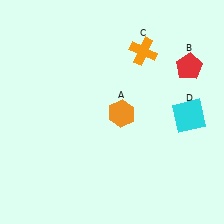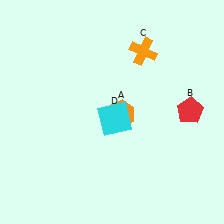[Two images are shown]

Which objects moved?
The objects that moved are: the red pentagon (B), the cyan square (D).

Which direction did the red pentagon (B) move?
The red pentagon (B) moved down.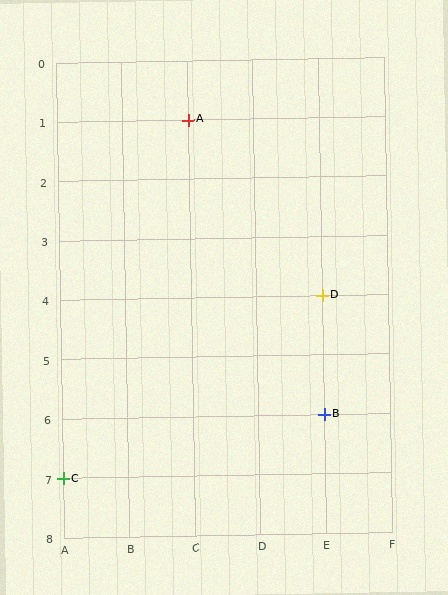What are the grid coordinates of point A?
Point A is at grid coordinates (C, 1).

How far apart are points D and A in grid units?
Points D and A are 2 columns and 3 rows apart (about 3.6 grid units diagonally).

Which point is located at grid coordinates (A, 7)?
Point C is at (A, 7).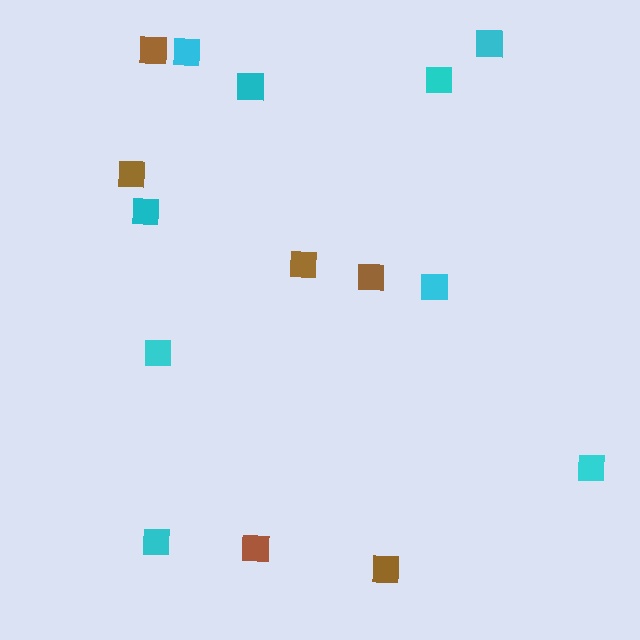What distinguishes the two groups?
There are 2 groups: one group of brown squares (6) and one group of cyan squares (9).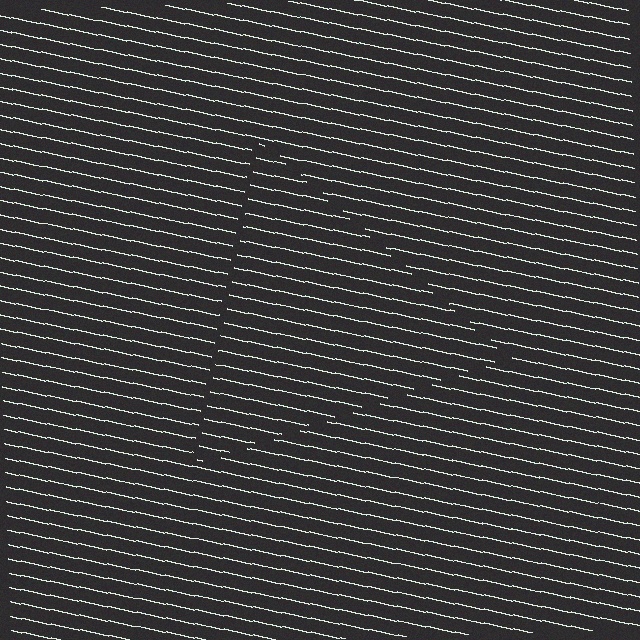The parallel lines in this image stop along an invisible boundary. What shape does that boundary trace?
An illusory triangle. The interior of the shape contains the same grating, shifted by half a period — the contour is defined by the phase discontinuity where line-ends from the inner and outer gratings abut.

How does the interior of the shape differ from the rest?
The interior of the shape contains the same grating, shifted by half a period — the contour is defined by the phase discontinuity where line-ends from the inner and outer gratings abut.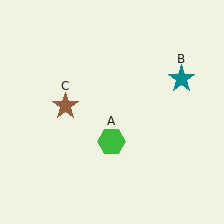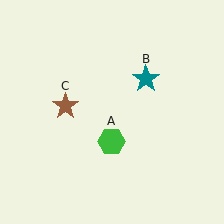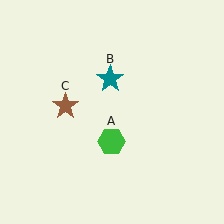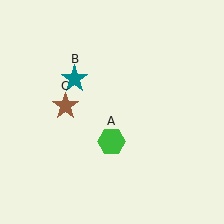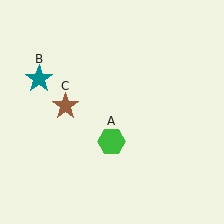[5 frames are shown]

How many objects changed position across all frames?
1 object changed position: teal star (object B).